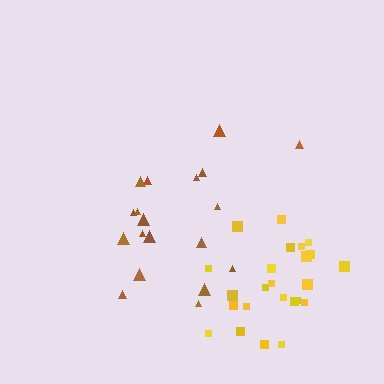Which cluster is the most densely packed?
Yellow.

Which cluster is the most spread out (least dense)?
Brown.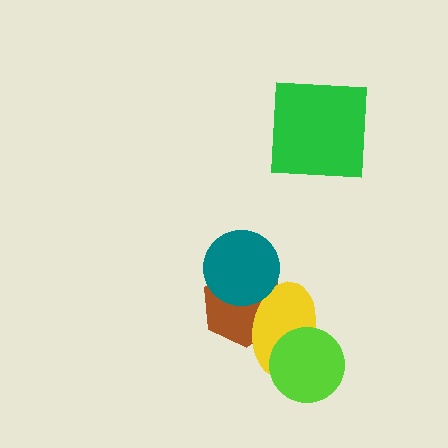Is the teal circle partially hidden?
No, no other shape covers it.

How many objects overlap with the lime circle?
1 object overlaps with the lime circle.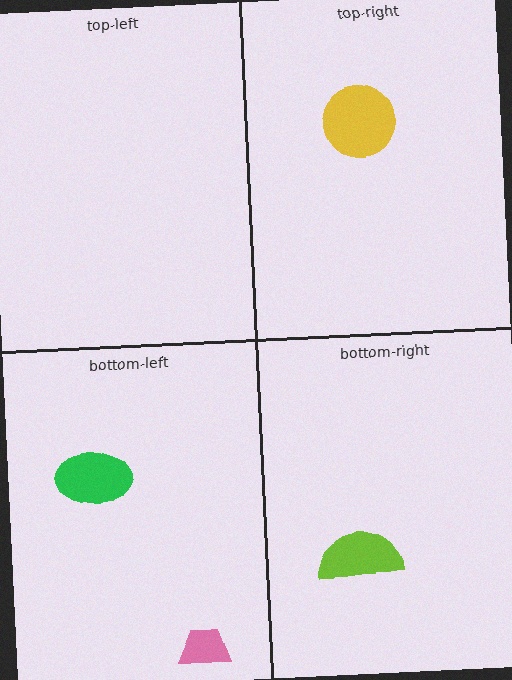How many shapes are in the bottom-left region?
2.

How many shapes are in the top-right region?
1.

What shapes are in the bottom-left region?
The green ellipse, the pink trapezoid.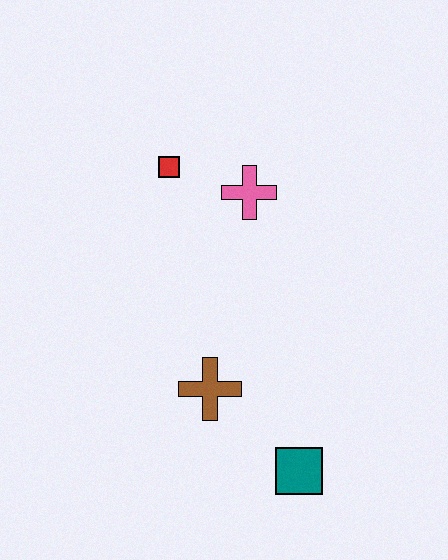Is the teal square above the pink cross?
No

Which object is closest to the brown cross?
The teal square is closest to the brown cross.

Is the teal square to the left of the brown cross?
No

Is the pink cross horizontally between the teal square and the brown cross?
Yes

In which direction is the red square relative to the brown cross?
The red square is above the brown cross.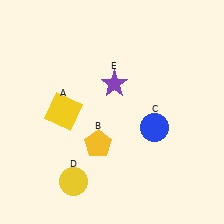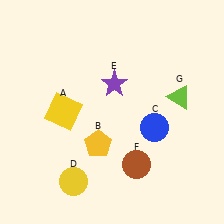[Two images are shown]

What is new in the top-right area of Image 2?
A lime triangle (G) was added in the top-right area of Image 2.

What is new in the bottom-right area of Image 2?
A brown circle (F) was added in the bottom-right area of Image 2.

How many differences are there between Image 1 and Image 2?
There are 2 differences between the two images.